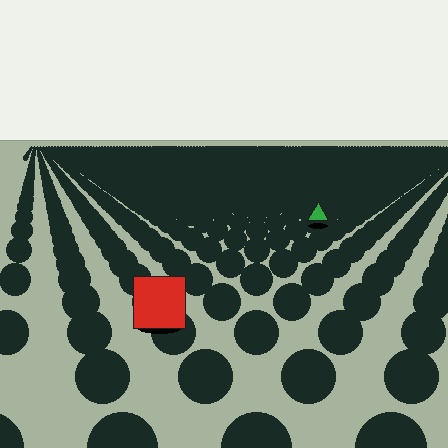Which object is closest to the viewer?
The red square is closest. The texture marks near it are larger and more spread out.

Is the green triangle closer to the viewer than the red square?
No. The red square is closer — you can tell from the texture gradient: the ground texture is coarser near it.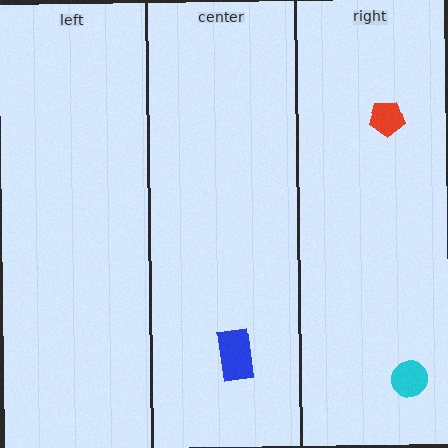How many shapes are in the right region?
2.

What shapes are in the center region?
The blue rectangle.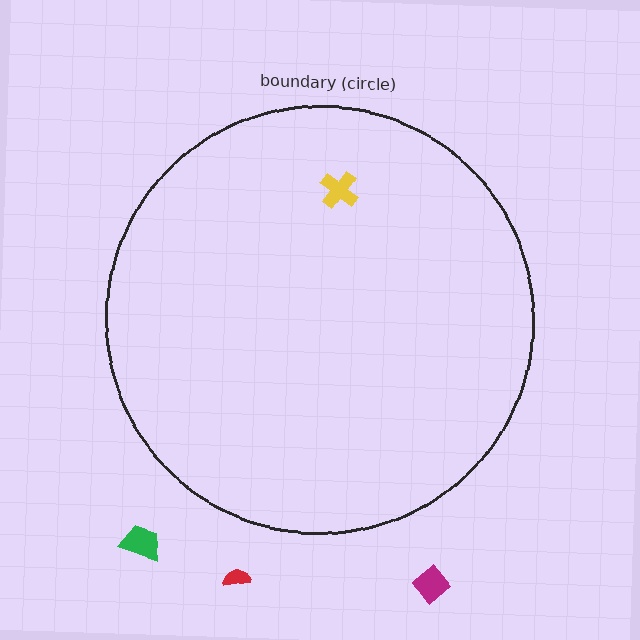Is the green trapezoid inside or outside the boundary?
Outside.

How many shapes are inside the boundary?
1 inside, 3 outside.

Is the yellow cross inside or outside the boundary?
Inside.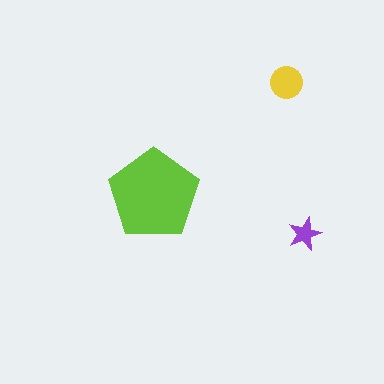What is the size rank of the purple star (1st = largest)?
3rd.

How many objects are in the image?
There are 3 objects in the image.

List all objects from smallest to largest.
The purple star, the yellow circle, the lime pentagon.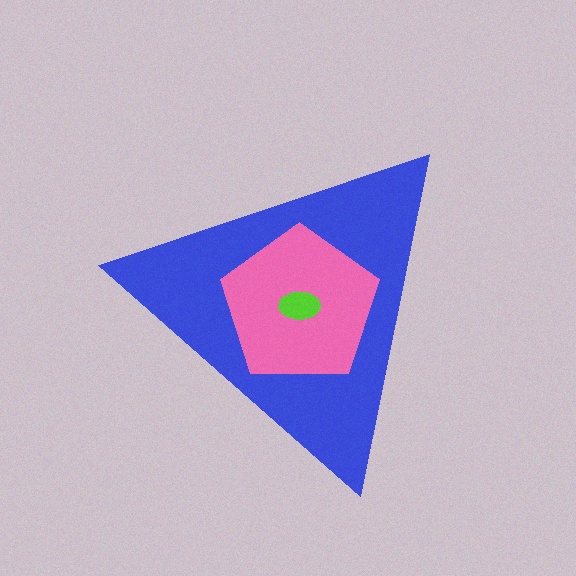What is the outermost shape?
The blue triangle.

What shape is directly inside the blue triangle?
The pink pentagon.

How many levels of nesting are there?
3.